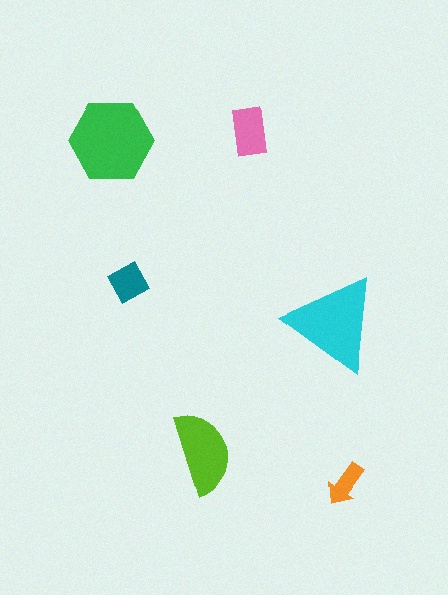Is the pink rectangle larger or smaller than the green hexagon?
Smaller.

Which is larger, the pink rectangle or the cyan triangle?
The cyan triangle.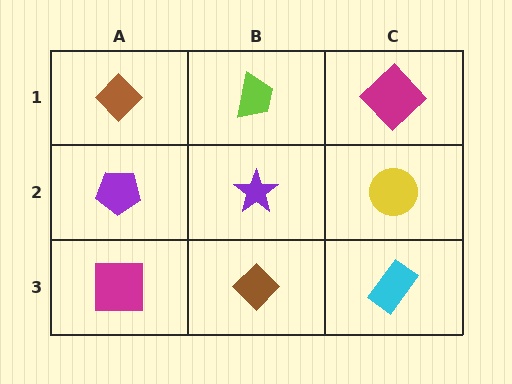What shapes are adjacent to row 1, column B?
A purple star (row 2, column B), a brown diamond (row 1, column A), a magenta diamond (row 1, column C).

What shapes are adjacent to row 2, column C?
A magenta diamond (row 1, column C), a cyan rectangle (row 3, column C), a purple star (row 2, column B).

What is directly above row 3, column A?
A purple pentagon.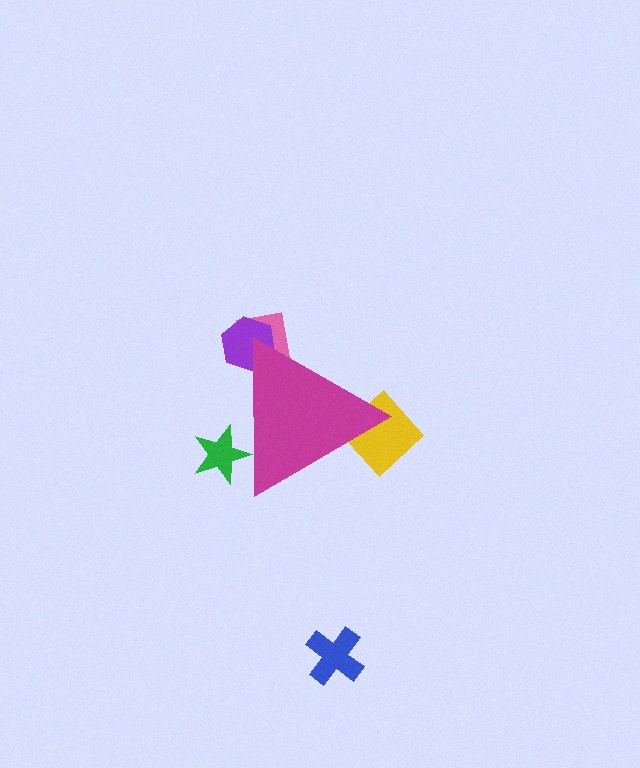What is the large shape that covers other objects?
A magenta triangle.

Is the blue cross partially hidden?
No, the blue cross is fully visible.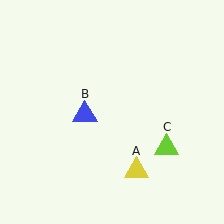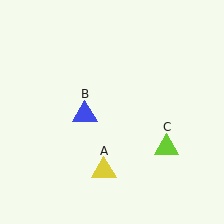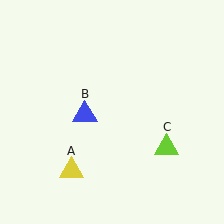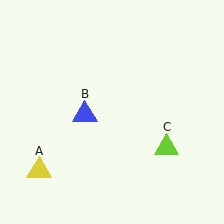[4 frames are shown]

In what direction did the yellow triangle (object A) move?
The yellow triangle (object A) moved left.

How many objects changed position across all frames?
1 object changed position: yellow triangle (object A).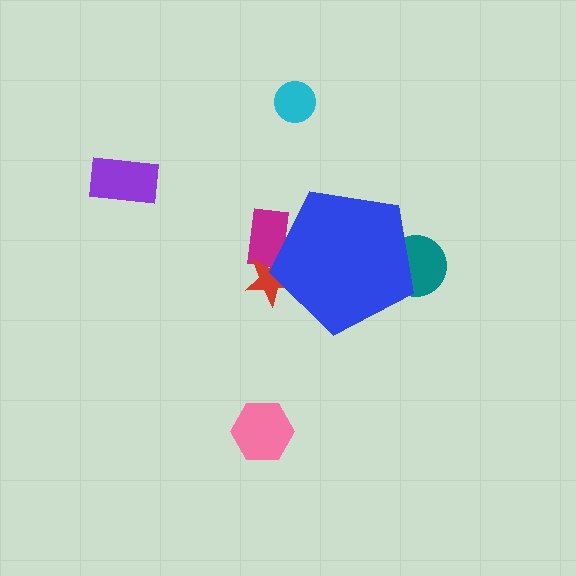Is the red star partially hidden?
Yes, the red star is partially hidden behind the blue pentagon.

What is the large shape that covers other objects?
A blue pentagon.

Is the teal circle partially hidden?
Yes, the teal circle is partially hidden behind the blue pentagon.